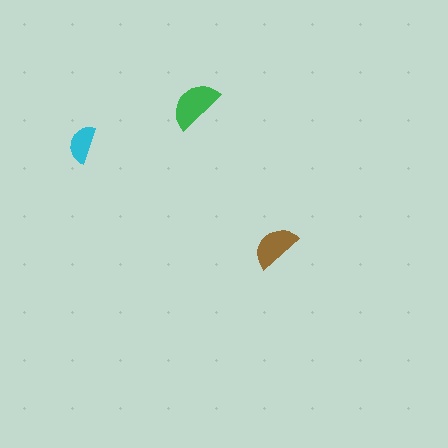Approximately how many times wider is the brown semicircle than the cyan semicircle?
About 1.5 times wider.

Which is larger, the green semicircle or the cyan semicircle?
The green one.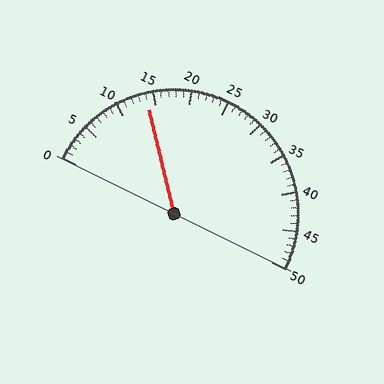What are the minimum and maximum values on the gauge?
The gauge ranges from 0 to 50.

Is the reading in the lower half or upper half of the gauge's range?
The reading is in the lower half of the range (0 to 50).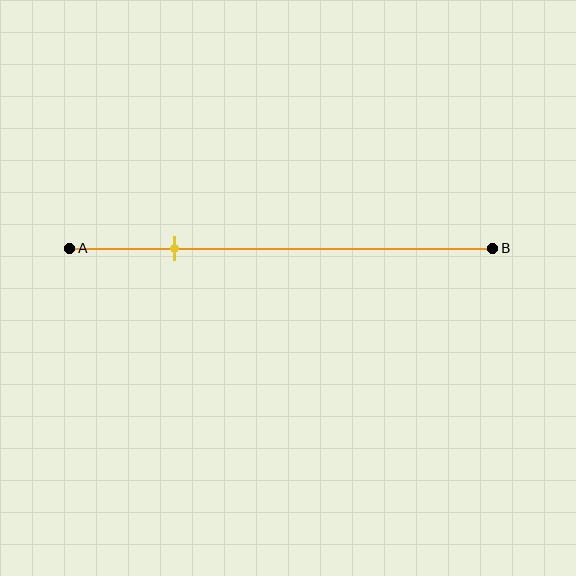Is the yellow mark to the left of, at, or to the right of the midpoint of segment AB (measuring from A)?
The yellow mark is to the left of the midpoint of segment AB.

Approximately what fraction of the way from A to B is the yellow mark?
The yellow mark is approximately 25% of the way from A to B.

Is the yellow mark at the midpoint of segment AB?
No, the mark is at about 25% from A, not at the 50% midpoint.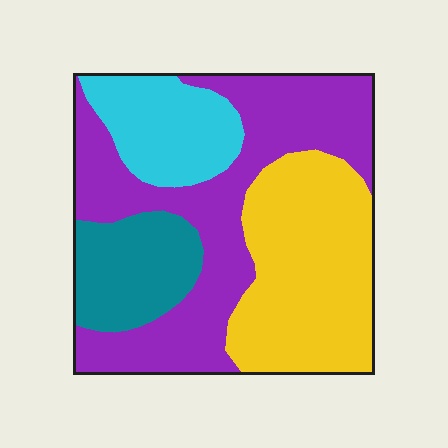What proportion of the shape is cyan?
Cyan covers 15% of the shape.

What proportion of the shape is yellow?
Yellow covers around 30% of the shape.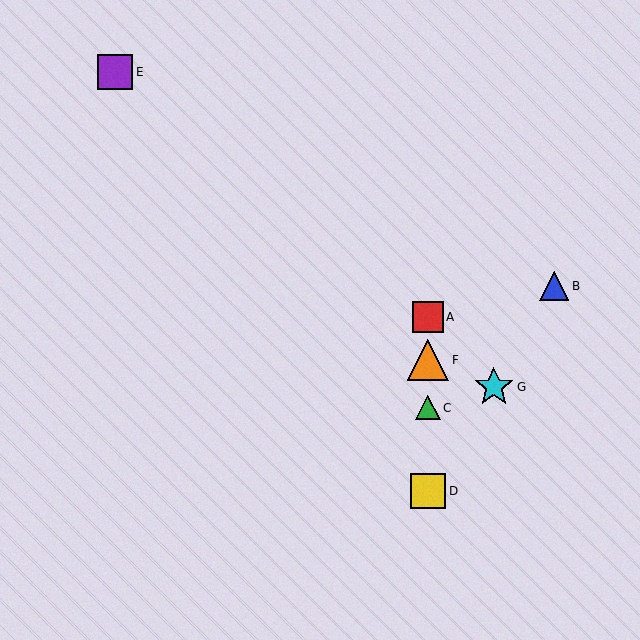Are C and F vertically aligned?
Yes, both are at x≈428.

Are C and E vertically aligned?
No, C is at x≈428 and E is at x≈115.